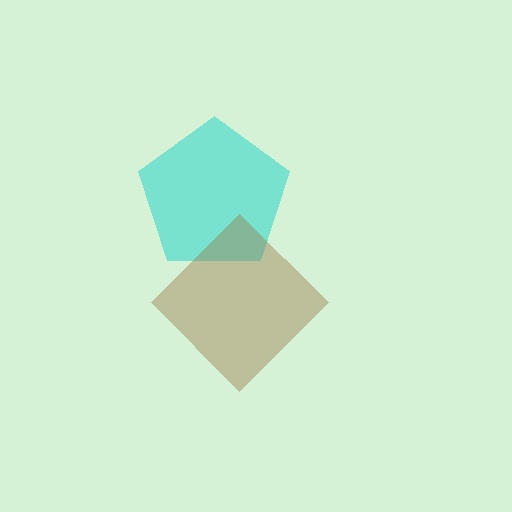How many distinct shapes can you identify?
There are 2 distinct shapes: a cyan pentagon, a brown diamond.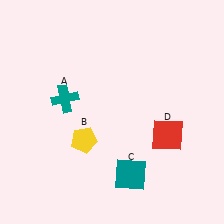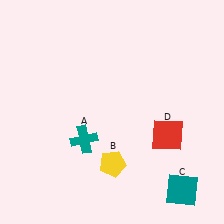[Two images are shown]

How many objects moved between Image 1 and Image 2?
3 objects moved between the two images.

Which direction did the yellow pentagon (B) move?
The yellow pentagon (B) moved right.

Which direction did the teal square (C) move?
The teal square (C) moved right.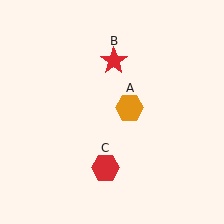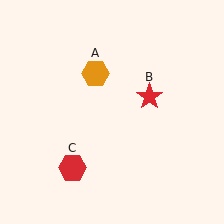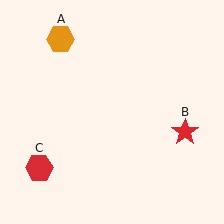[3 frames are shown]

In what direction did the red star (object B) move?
The red star (object B) moved down and to the right.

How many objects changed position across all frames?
3 objects changed position: orange hexagon (object A), red star (object B), red hexagon (object C).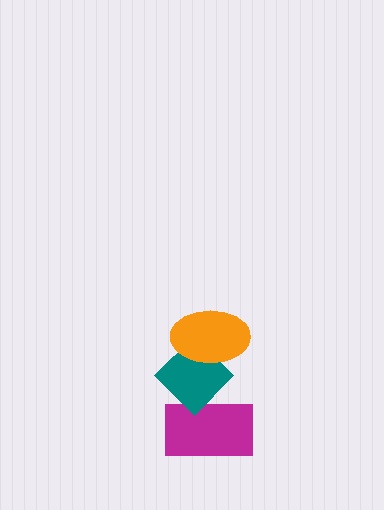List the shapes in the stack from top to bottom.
From top to bottom: the orange ellipse, the teal diamond, the magenta rectangle.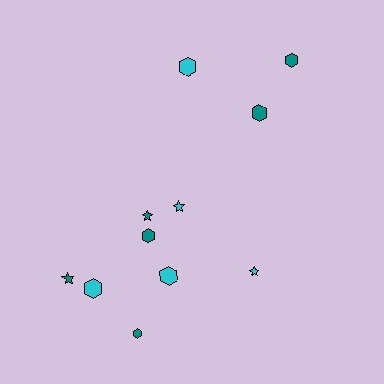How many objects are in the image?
There are 11 objects.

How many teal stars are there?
There are 2 teal stars.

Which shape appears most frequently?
Hexagon, with 7 objects.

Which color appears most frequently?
Teal, with 6 objects.